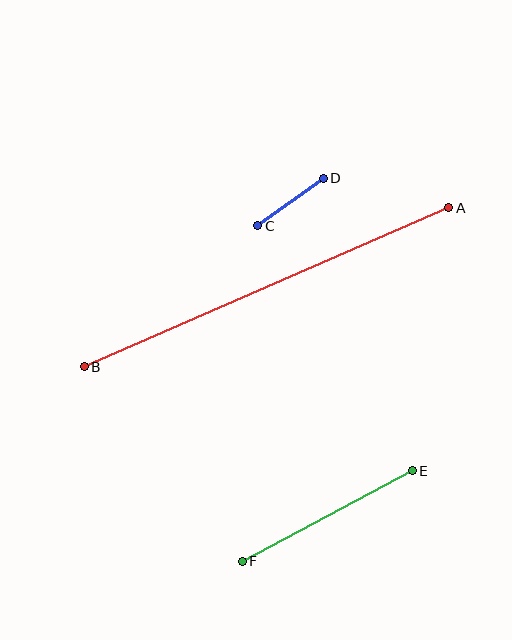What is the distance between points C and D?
The distance is approximately 81 pixels.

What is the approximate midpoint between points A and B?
The midpoint is at approximately (267, 287) pixels.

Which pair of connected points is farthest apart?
Points A and B are farthest apart.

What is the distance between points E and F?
The distance is approximately 193 pixels.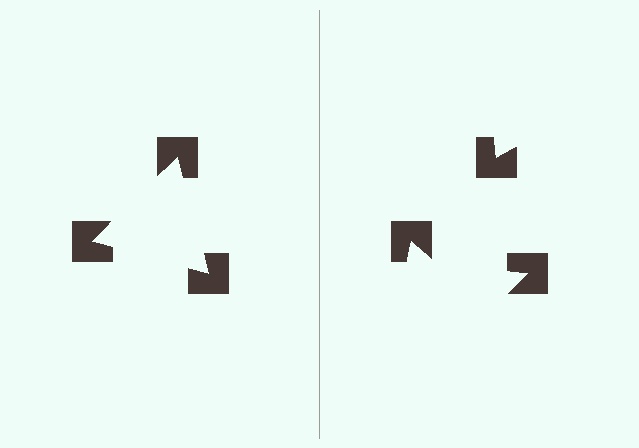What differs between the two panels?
The notched squares are positioned identically on both sides; only the wedge orientations differ. On the left they align to a triangle; on the right they are misaligned.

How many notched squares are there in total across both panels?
6 — 3 on each side.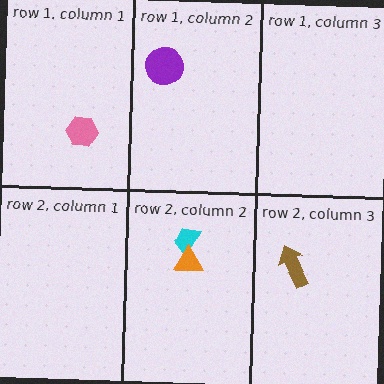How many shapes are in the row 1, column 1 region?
1.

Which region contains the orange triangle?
The row 2, column 2 region.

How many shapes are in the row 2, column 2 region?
2.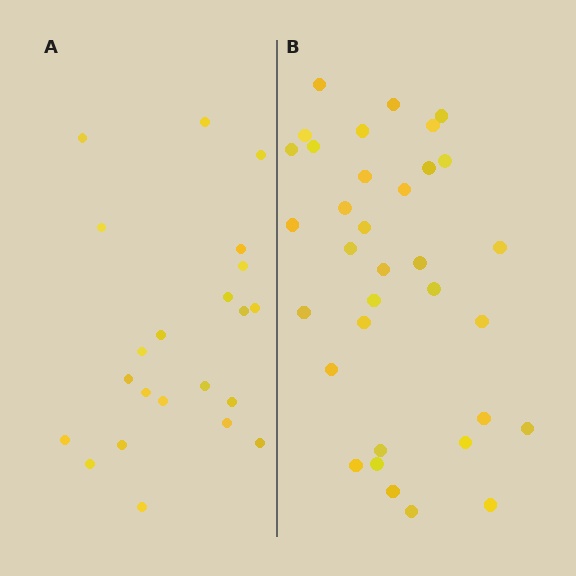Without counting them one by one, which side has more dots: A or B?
Region B (the right region) has more dots.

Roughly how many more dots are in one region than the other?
Region B has roughly 12 or so more dots than region A.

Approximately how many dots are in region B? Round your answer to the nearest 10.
About 30 dots. (The exact count is 34, which rounds to 30.)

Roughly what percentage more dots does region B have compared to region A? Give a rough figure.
About 55% more.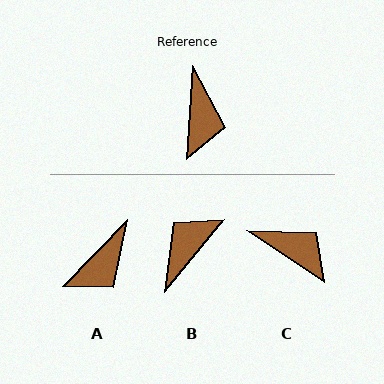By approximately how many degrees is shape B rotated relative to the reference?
Approximately 144 degrees counter-clockwise.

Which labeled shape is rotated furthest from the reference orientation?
B, about 144 degrees away.